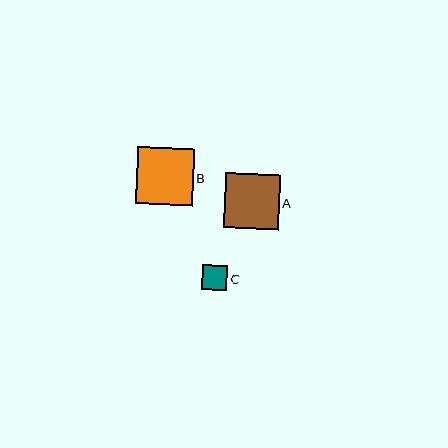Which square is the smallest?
Square C is the smallest with a size of approximately 25 pixels.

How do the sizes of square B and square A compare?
Square B and square A are approximately the same size.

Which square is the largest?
Square B is the largest with a size of approximately 57 pixels.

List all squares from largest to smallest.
From largest to smallest: B, A, C.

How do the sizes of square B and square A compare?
Square B and square A are approximately the same size.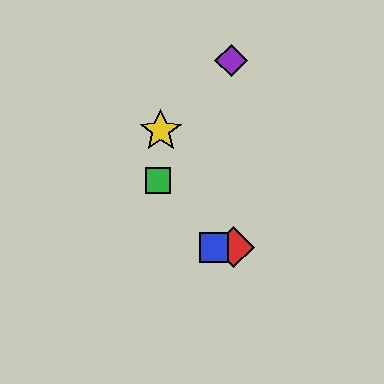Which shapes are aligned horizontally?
The red diamond, the blue square are aligned horizontally.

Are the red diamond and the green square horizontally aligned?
No, the red diamond is at y≈247 and the green square is at y≈180.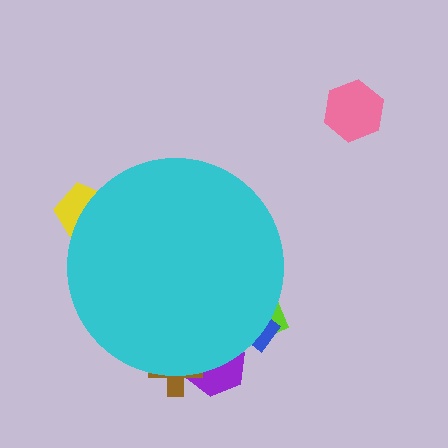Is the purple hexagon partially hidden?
Yes, the purple hexagon is partially hidden behind the cyan circle.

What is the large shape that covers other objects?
A cyan circle.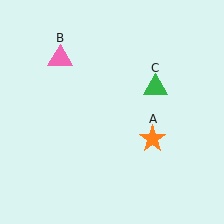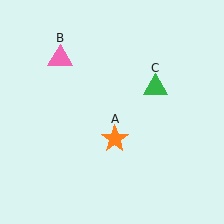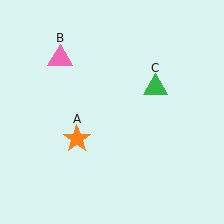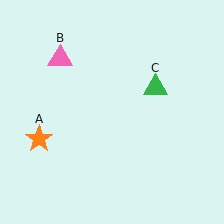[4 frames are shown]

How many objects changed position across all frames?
1 object changed position: orange star (object A).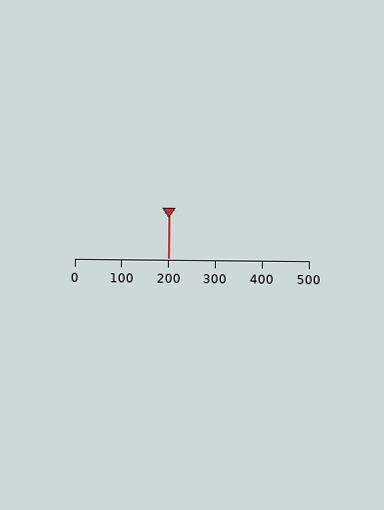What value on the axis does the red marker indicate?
The marker indicates approximately 200.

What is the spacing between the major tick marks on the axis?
The major ticks are spaced 100 apart.